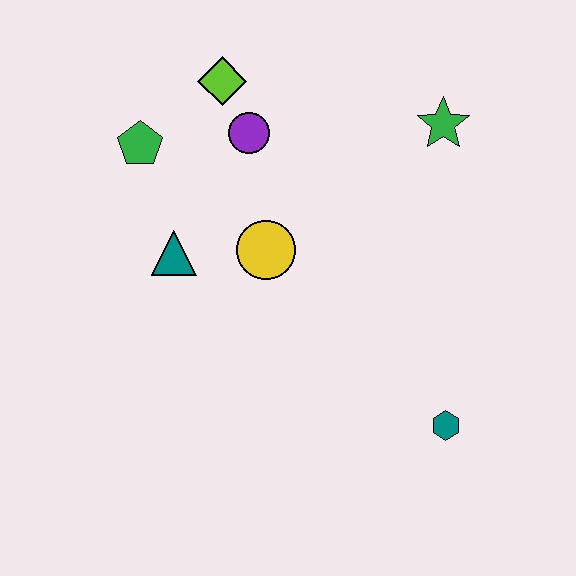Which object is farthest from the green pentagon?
The teal hexagon is farthest from the green pentagon.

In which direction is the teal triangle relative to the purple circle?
The teal triangle is below the purple circle.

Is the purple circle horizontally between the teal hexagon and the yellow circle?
No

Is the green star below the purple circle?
No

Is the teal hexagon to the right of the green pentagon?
Yes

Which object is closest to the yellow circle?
The teal triangle is closest to the yellow circle.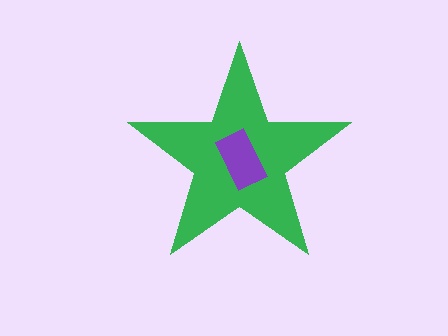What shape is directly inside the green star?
The purple rectangle.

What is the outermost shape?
The green star.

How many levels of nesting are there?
2.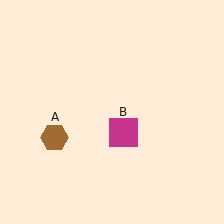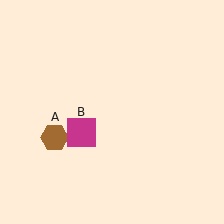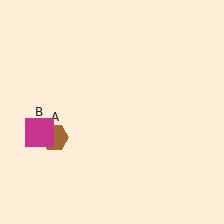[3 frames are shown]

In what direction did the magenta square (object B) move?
The magenta square (object B) moved left.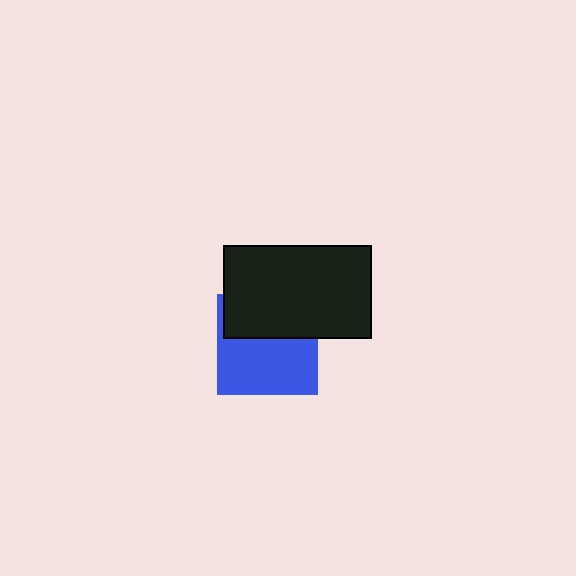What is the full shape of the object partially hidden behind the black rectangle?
The partially hidden object is a blue square.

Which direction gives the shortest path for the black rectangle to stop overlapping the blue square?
Moving up gives the shortest separation.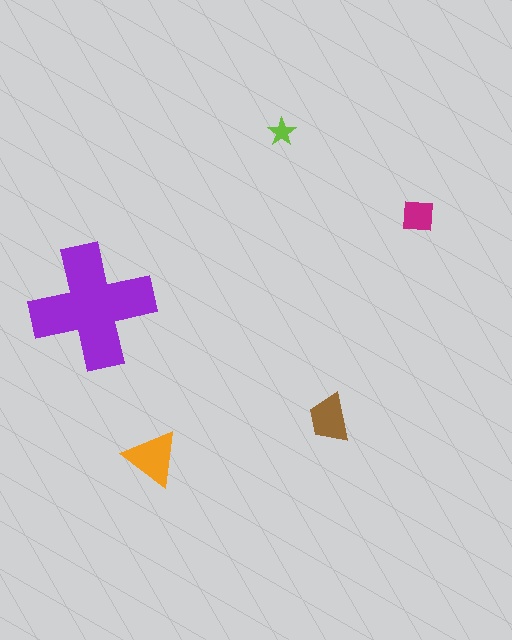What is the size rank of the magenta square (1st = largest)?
4th.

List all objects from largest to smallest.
The purple cross, the orange triangle, the brown trapezoid, the magenta square, the lime star.